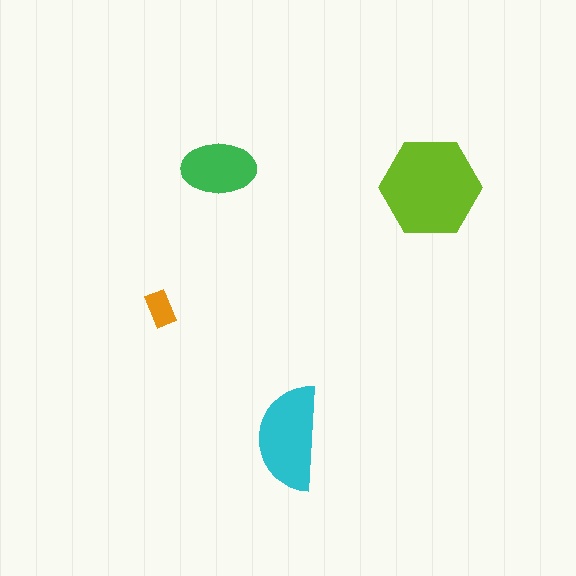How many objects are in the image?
There are 4 objects in the image.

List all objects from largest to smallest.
The lime hexagon, the cyan semicircle, the green ellipse, the orange rectangle.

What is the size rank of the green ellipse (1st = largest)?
3rd.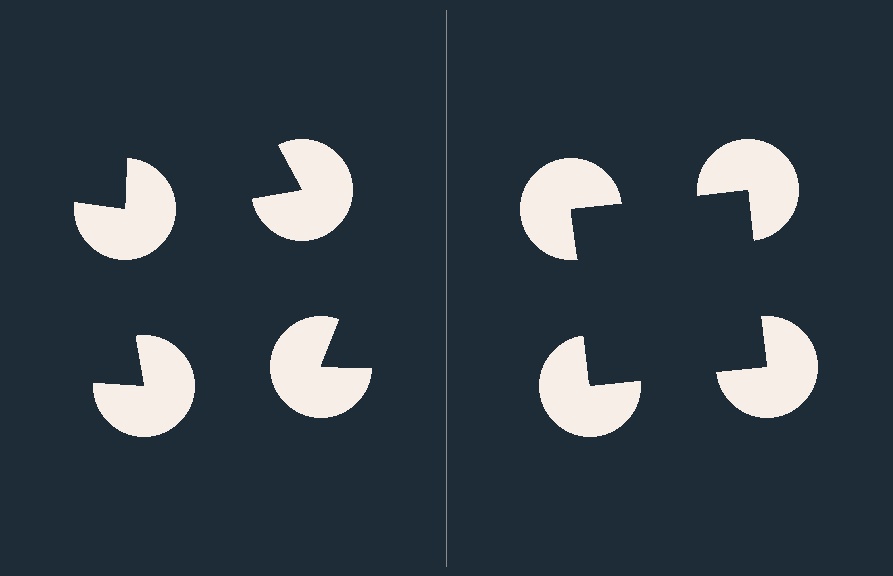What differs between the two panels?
The pac-man discs are positioned identically on both sides; only the wedge orientations differ. On the right they align to a square; on the left they are misaligned.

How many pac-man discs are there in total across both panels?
8 — 4 on each side.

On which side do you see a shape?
An illusory square appears on the right side. On the left side the wedge cuts are rotated, so no coherent shape forms.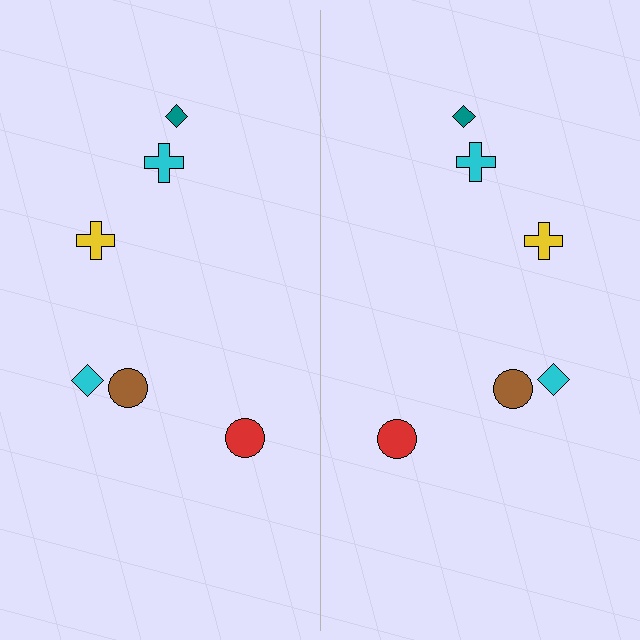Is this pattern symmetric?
Yes, this pattern has bilateral (reflection) symmetry.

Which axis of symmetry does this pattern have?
The pattern has a vertical axis of symmetry running through the center of the image.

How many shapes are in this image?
There are 12 shapes in this image.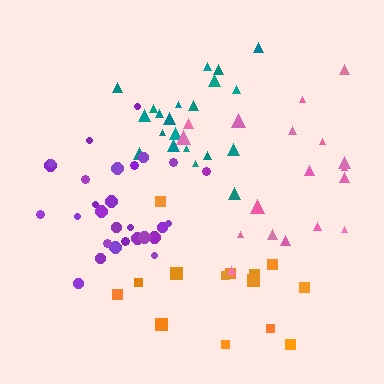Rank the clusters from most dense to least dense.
teal, purple, orange, pink.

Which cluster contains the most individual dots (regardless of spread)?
Purple (28).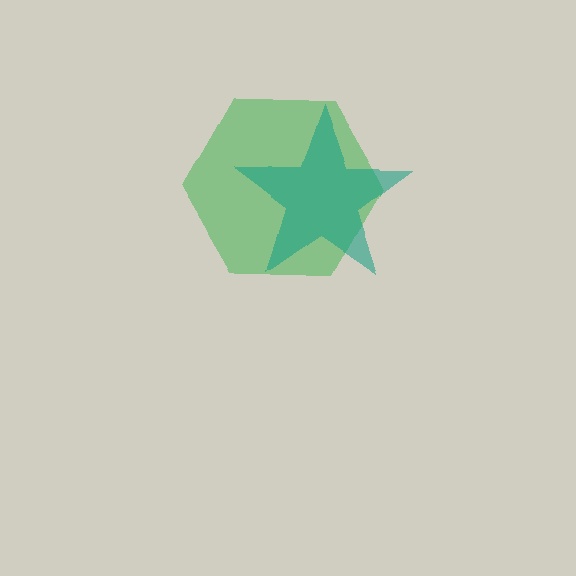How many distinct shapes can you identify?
There are 2 distinct shapes: a green hexagon, a teal star.